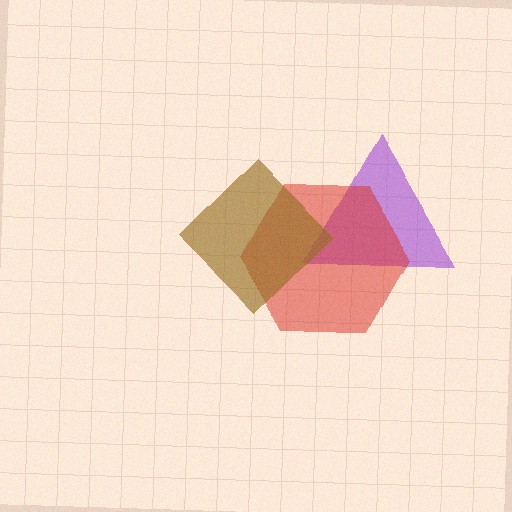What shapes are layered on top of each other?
The layered shapes are: a purple triangle, a red hexagon, a brown diamond.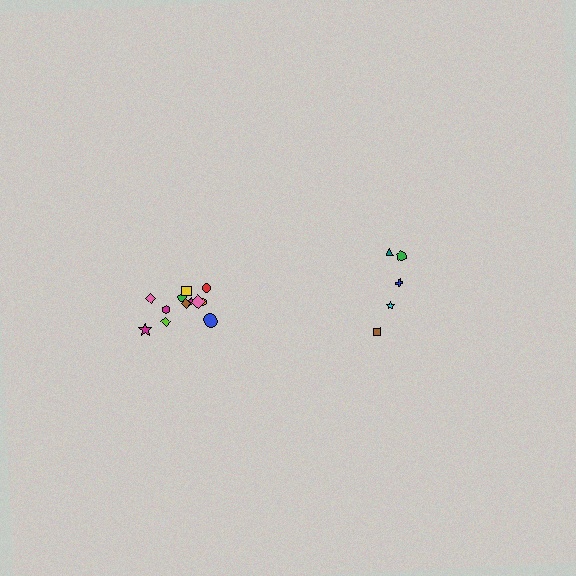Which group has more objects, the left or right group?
The left group.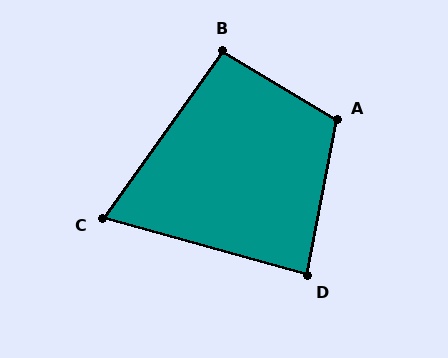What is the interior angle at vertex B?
Approximately 95 degrees (approximately right).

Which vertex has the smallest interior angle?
C, at approximately 70 degrees.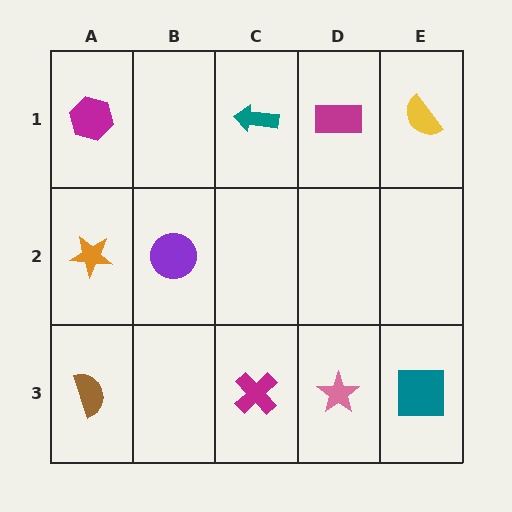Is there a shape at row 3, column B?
No, that cell is empty.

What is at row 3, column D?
A pink star.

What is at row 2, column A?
An orange star.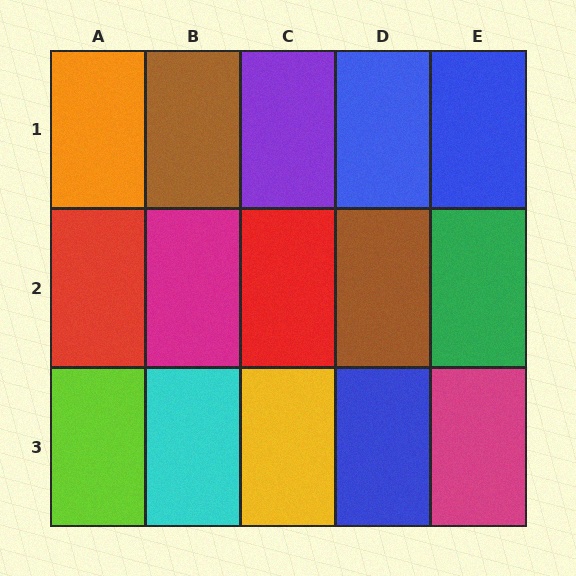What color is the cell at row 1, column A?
Orange.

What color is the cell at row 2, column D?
Brown.